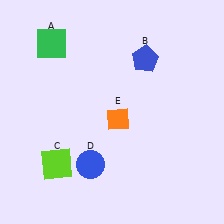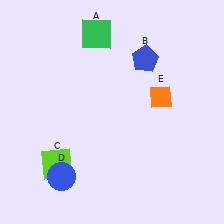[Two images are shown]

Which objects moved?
The objects that moved are: the green square (A), the blue circle (D), the orange diamond (E).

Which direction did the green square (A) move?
The green square (A) moved right.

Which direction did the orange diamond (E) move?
The orange diamond (E) moved right.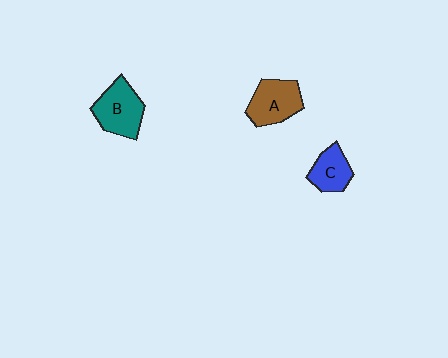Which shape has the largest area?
Shape B (teal).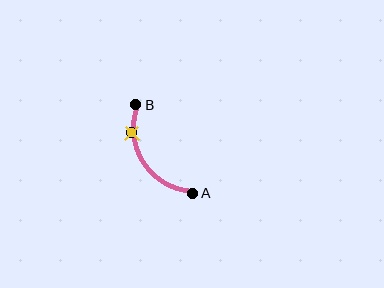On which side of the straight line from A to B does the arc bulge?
The arc bulges to the left of the straight line connecting A and B.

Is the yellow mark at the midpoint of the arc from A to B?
No. The yellow mark lies on the arc but is closer to endpoint B. The arc midpoint would be at the point on the curve equidistant along the arc from both A and B.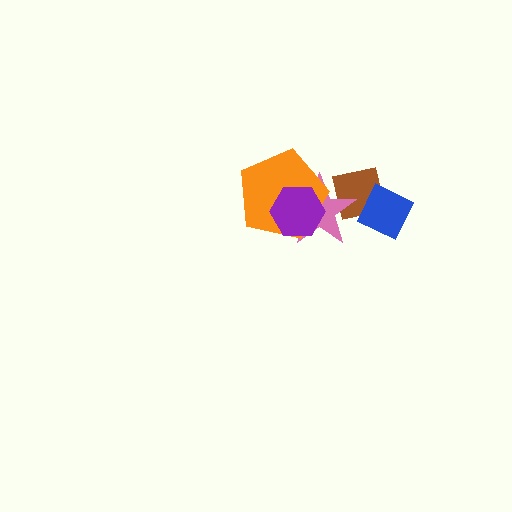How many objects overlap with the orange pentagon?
2 objects overlap with the orange pentagon.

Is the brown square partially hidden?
Yes, it is partially covered by another shape.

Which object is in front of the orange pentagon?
The purple hexagon is in front of the orange pentagon.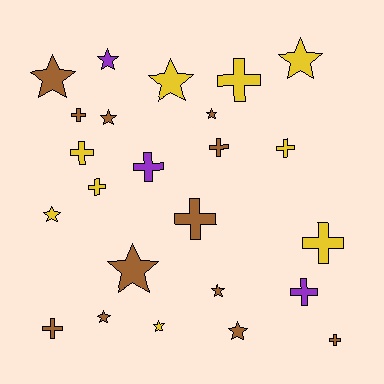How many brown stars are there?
There are 7 brown stars.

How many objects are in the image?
There are 24 objects.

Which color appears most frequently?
Brown, with 12 objects.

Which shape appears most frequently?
Cross, with 12 objects.